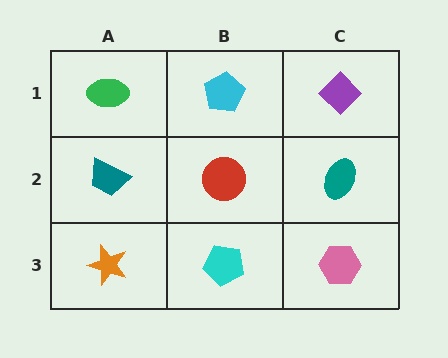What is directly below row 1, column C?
A teal ellipse.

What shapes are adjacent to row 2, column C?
A purple diamond (row 1, column C), a pink hexagon (row 3, column C), a red circle (row 2, column B).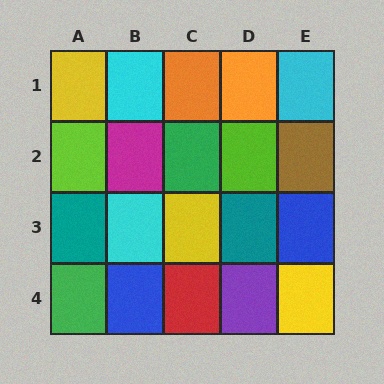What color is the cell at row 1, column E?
Cyan.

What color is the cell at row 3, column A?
Teal.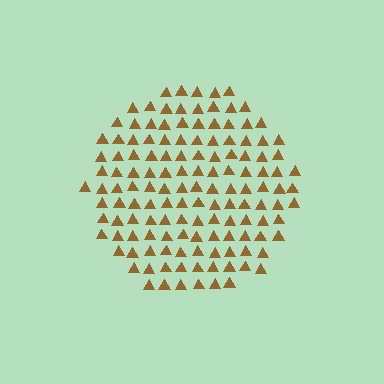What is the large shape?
The large shape is a circle.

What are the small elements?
The small elements are triangles.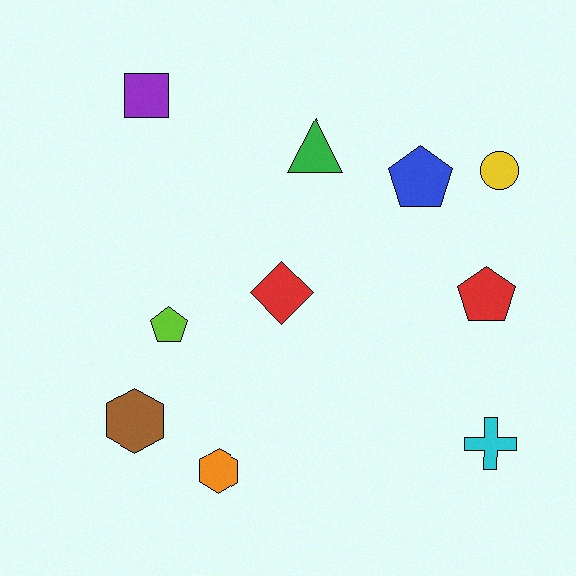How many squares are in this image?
There is 1 square.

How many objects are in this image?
There are 10 objects.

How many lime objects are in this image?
There is 1 lime object.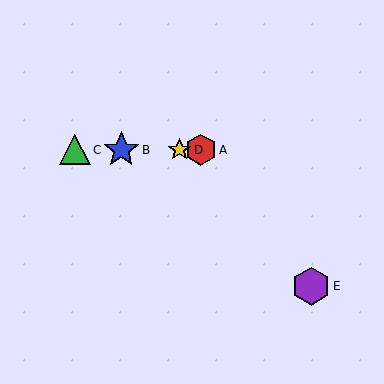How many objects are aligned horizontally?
4 objects (A, B, C, D) are aligned horizontally.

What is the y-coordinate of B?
Object B is at y≈150.